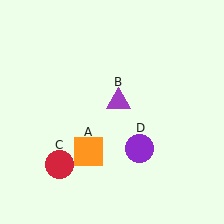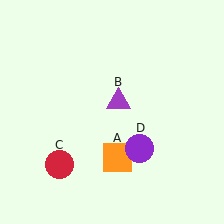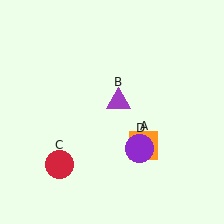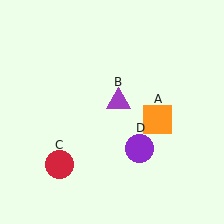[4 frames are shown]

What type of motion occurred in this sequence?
The orange square (object A) rotated counterclockwise around the center of the scene.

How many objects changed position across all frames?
1 object changed position: orange square (object A).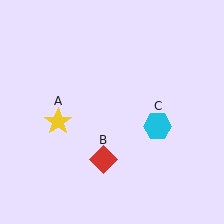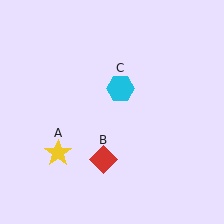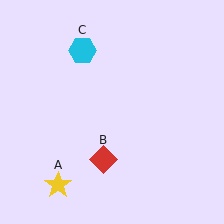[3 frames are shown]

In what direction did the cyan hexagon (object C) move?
The cyan hexagon (object C) moved up and to the left.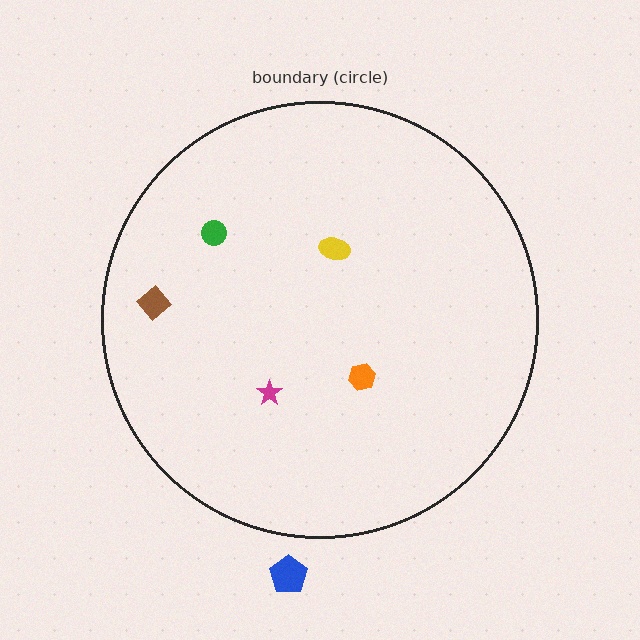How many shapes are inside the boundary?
5 inside, 1 outside.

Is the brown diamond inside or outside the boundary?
Inside.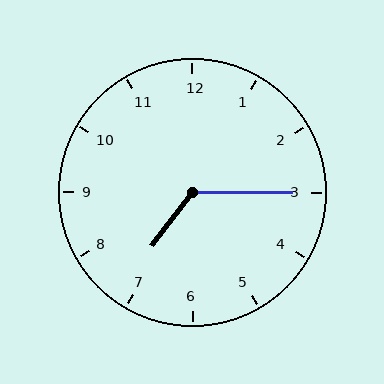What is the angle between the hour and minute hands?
Approximately 128 degrees.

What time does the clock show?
7:15.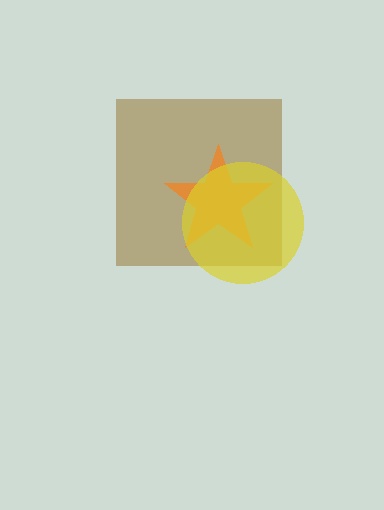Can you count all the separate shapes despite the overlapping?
Yes, there are 3 separate shapes.